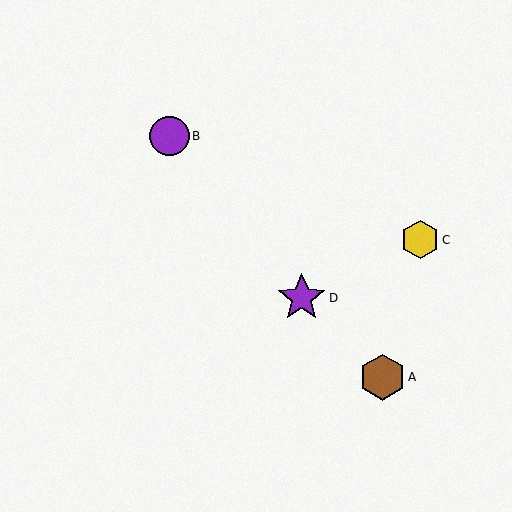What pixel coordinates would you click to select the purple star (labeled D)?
Click at (302, 298) to select the purple star D.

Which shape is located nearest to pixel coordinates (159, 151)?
The purple circle (labeled B) at (170, 136) is nearest to that location.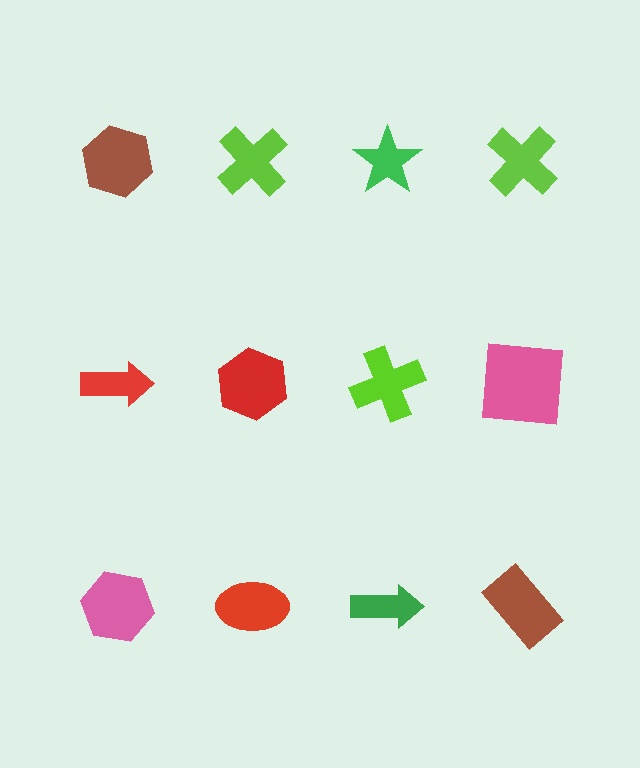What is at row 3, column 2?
A red ellipse.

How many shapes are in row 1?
4 shapes.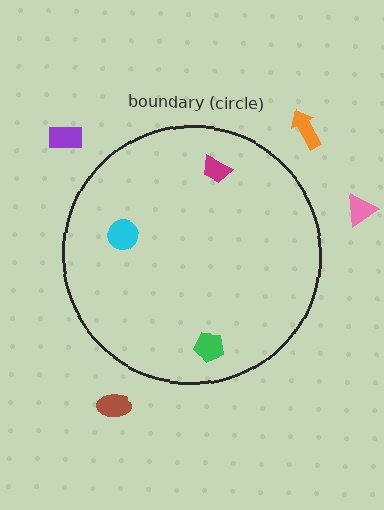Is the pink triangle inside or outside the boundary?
Outside.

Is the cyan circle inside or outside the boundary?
Inside.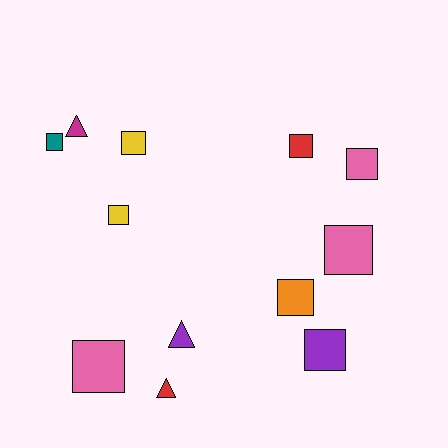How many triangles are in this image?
There are 3 triangles.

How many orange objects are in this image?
There is 1 orange object.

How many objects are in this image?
There are 12 objects.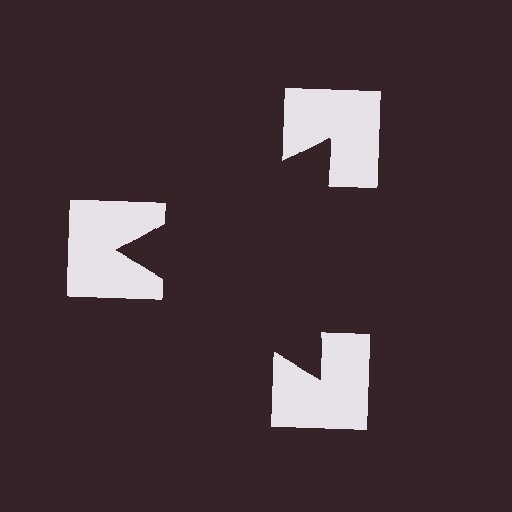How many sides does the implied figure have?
3 sides.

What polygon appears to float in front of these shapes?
An illusory triangle — its edges are inferred from the aligned wedge cuts in the notched squares, not physically drawn.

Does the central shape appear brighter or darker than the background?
It typically appears slightly darker than the background, even though no actual brightness change is drawn.